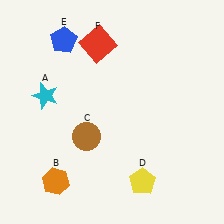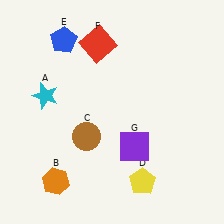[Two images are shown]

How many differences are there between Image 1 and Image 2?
There is 1 difference between the two images.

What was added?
A purple square (G) was added in Image 2.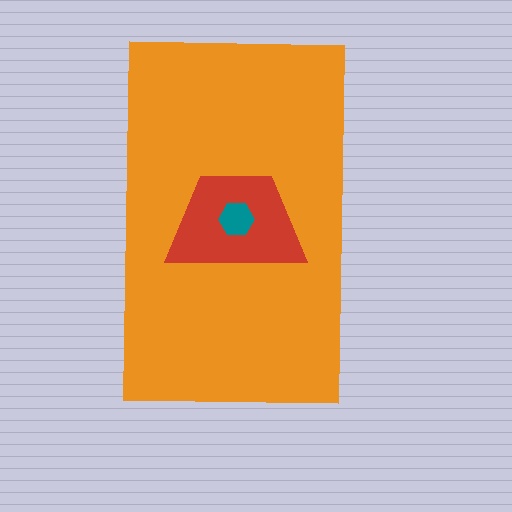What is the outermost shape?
The orange rectangle.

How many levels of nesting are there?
3.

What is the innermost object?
The teal hexagon.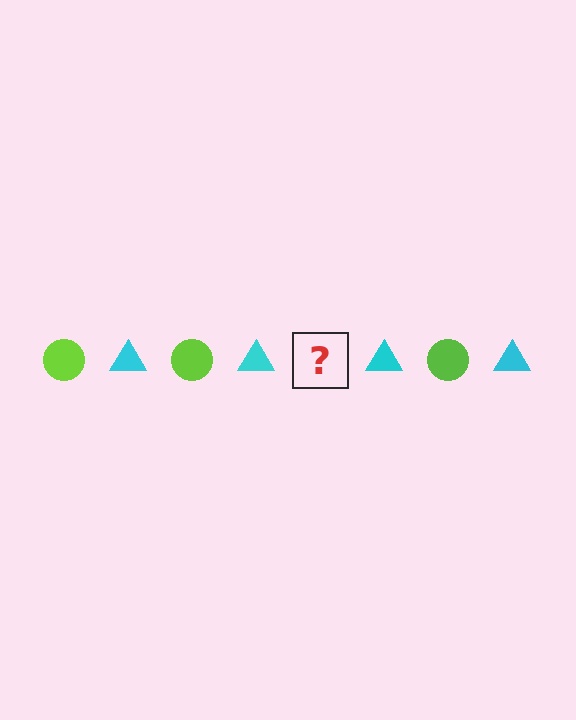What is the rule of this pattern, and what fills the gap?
The rule is that the pattern alternates between lime circle and cyan triangle. The gap should be filled with a lime circle.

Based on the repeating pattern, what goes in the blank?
The blank should be a lime circle.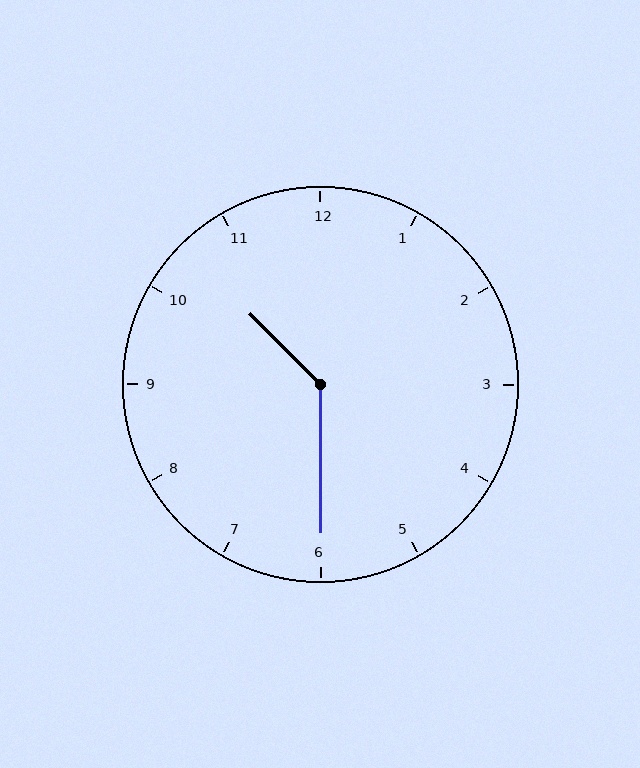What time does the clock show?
10:30.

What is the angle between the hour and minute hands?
Approximately 135 degrees.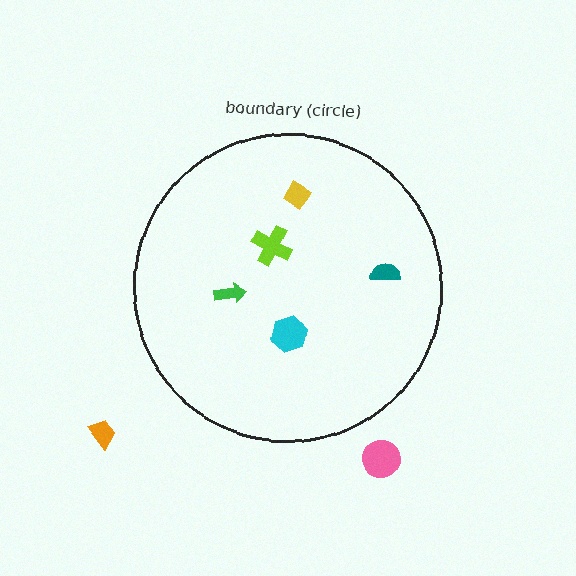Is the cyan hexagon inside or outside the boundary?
Inside.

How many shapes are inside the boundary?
5 inside, 2 outside.